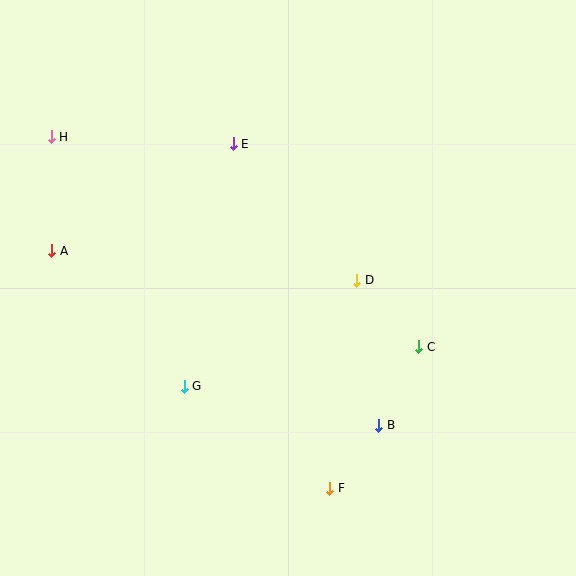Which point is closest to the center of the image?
Point D at (357, 280) is closest to the center.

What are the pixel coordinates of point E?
Point E is at (233, 144).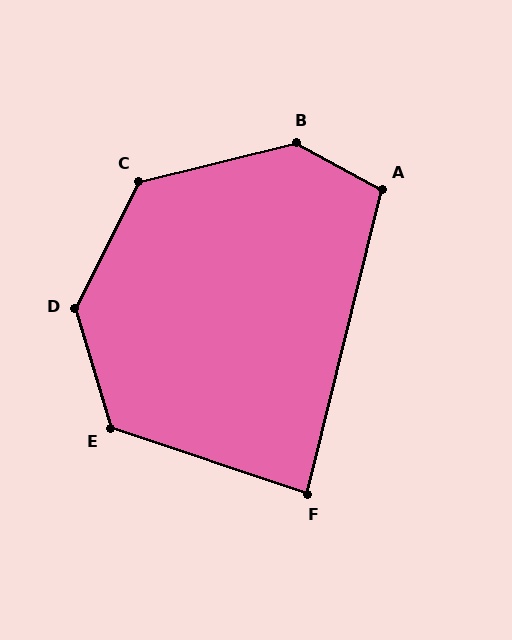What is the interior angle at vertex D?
Approximately 137 degrees (obtuse).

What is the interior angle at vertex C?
Approximately 130 degrees (obtuse).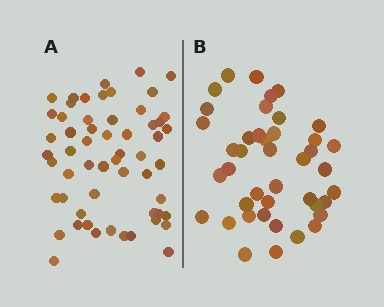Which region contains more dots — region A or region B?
Region A (the left region) has more dots.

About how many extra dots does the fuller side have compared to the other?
Region A has approximately 15 more dots than region B.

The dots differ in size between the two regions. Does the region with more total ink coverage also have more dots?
No. Region B has more total ink coverage because its dots are larger, but region A actually contains more individual dots. Total area can be misleading — the number of items is what matters here.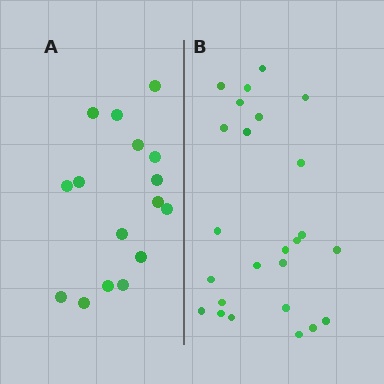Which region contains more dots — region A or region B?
Region B (the right region) has more dots.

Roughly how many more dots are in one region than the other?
Region B has roughly 8 or so more dots than region A.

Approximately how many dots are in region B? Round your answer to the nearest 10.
About 20 dots. (The exact count is 25, which rounds to 20.)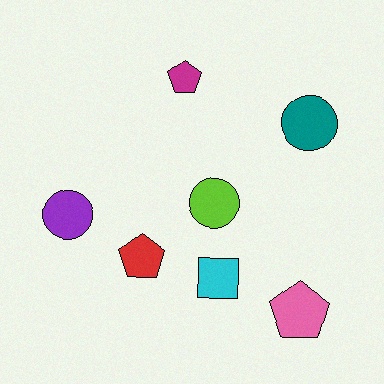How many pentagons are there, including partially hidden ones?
There are 3 pentagons.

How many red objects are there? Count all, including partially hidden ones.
There is 1 red object.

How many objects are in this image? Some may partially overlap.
There are 7 objects.